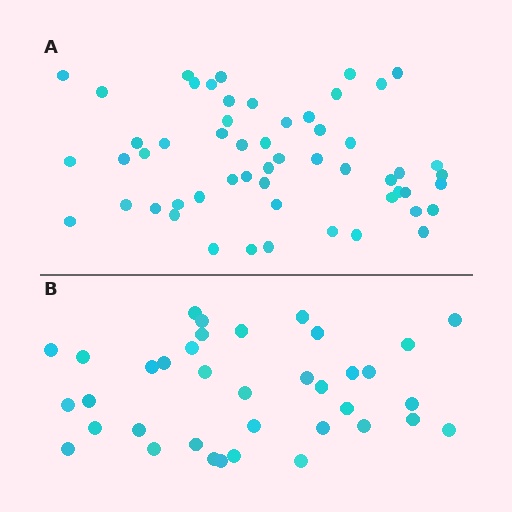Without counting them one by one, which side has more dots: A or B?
Region A (the top region) has more dots.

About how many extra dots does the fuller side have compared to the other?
Region A has approximately 20 more dots than region B.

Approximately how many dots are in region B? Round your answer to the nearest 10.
About 40 dots. (The exact count is 37, which rounds to 40.)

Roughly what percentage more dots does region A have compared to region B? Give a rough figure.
About 50% more.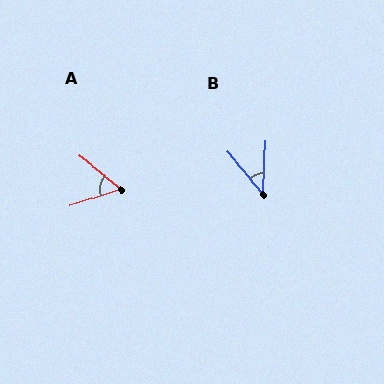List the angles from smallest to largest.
B (42°), A (56°).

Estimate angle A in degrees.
Approximately 56 degrees.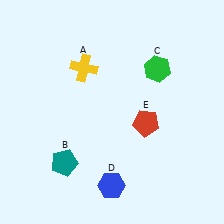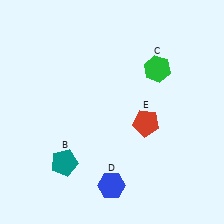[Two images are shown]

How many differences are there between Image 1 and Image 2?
There is 1 difference between the two images.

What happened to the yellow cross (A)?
The yellow cross (A) was removed in Image 2. It was in the top-left area of Image 1.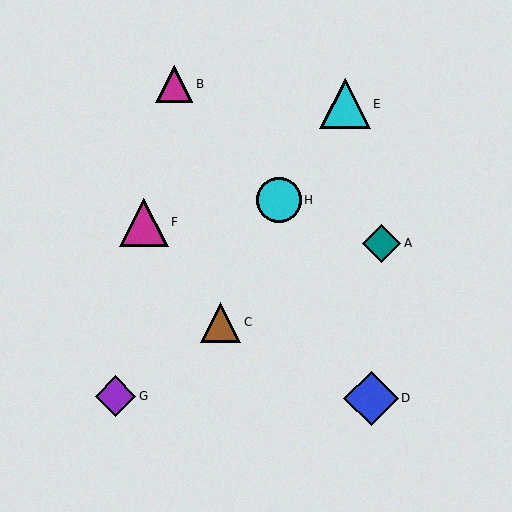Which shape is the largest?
The blue diamond (labeled D) is the largest.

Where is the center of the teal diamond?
The center of the teal diamond is at (382, 243).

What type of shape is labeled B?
Shape B is a magenta triangle.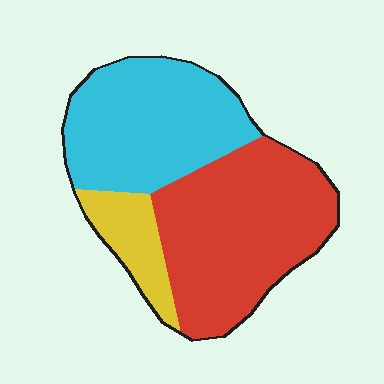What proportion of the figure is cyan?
Cyan covers roughly 40% of the figure.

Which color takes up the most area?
Red, at roughly 50%.